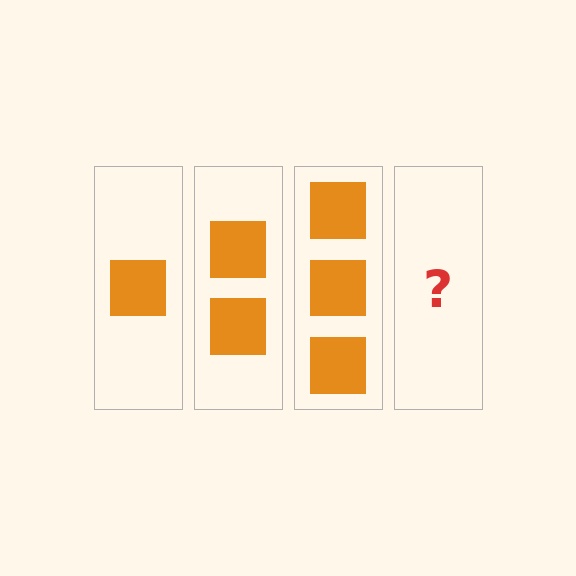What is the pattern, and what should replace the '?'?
The pattern is that each step adds one more square. The '?' should be 4 squares.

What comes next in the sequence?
The next element should be 4 squares.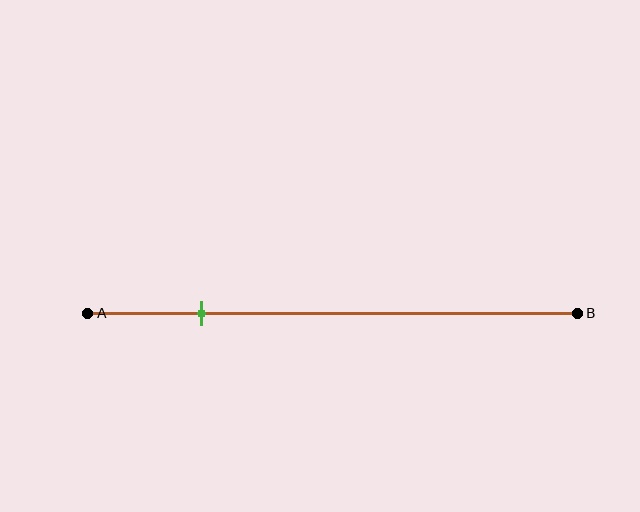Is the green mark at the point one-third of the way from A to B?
No, the mark is at about 25% from A, not at the 33% one-third point.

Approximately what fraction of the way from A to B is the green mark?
The green mark is approximately 25% of the way from A to B.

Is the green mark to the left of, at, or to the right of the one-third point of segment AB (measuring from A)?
The green mark is to the left of the one-third point of segment AB.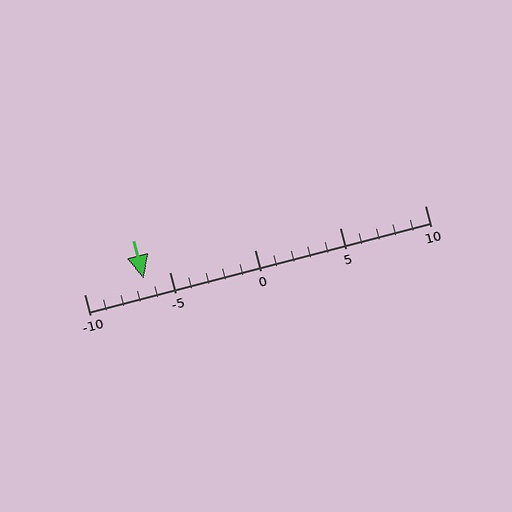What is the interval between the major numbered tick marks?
The major tick marks are spaced 5 units apart.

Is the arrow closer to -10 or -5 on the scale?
The arrow is closer to -5.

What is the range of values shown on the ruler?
The ruler shows values from -10 to 10.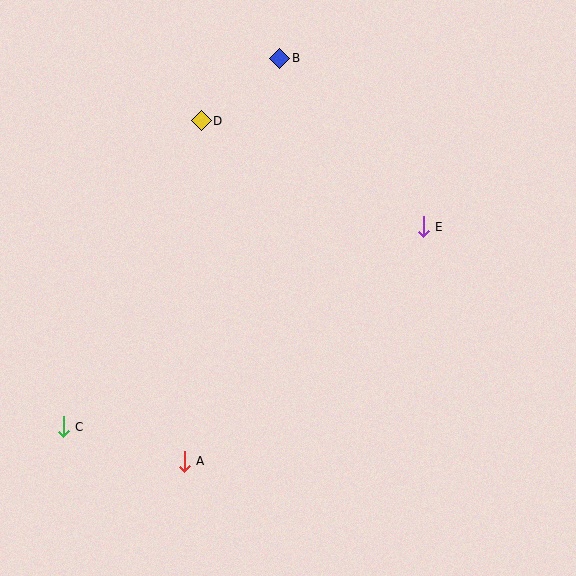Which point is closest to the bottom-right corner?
Point E is closest to the bottom-right corner.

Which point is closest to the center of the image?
Point E at (423, 227) is closest to the center.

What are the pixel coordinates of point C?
Point C is at (63, 427).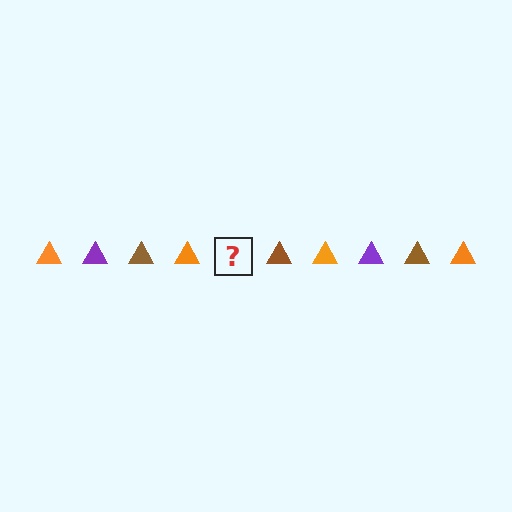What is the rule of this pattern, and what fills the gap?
The rule is that the pattern cycles through orange, purple, brown triangles. The gap should be filled with a purple triangle.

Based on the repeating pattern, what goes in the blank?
The blank should be a purple triangle.